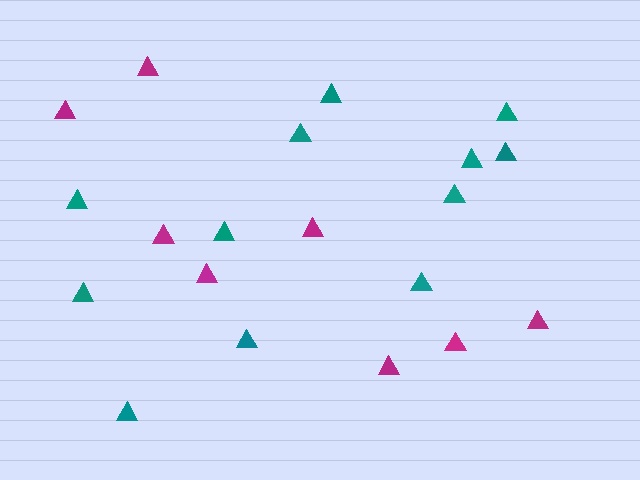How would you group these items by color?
There are 2 groups: one group of magenta triangles (8) and one group of teal triangles (12).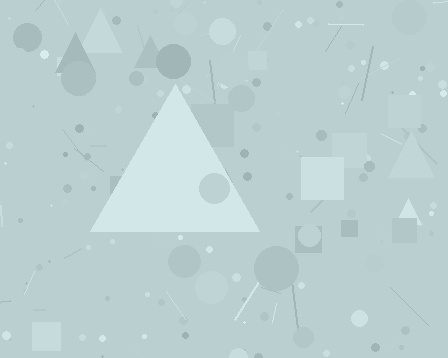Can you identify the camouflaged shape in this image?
The camouflaged shape is a triangle.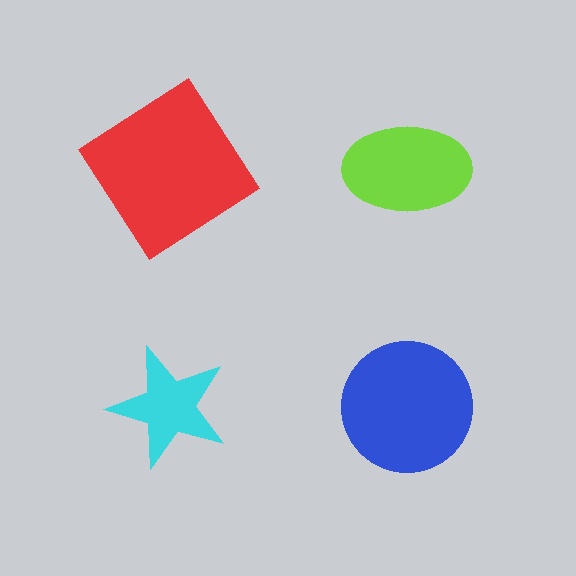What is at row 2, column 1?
A cyan star.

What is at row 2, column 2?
A blue circle.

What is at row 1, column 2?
A lime ellipse.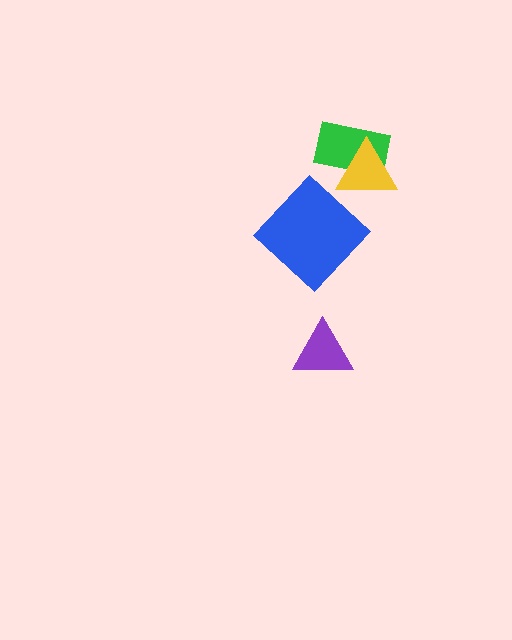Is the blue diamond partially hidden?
No, no other shape covers it.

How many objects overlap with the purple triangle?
0 objects overlap with the purple triangle.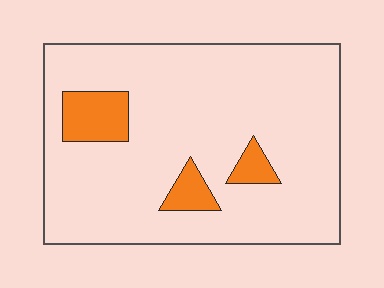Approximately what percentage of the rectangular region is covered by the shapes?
Approximately 10%.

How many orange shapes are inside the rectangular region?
3.